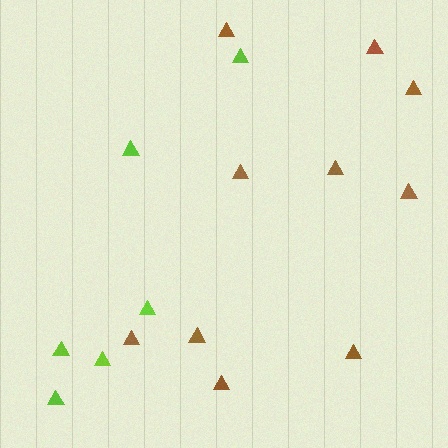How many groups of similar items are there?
There are 2 groups: one group of lime triangles (6) and one group of brown triangles (10).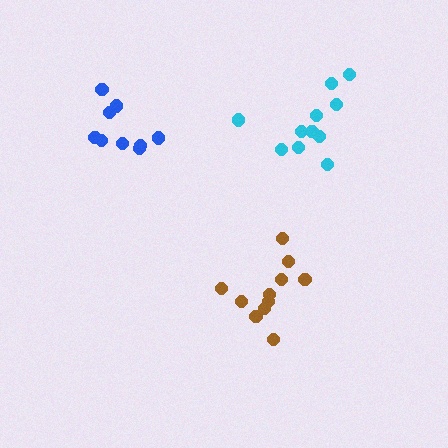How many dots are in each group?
Group 1: 9 dots, Group 2: 11 dots, Group 3: 11 dots (31 total).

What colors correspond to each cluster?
The clusters are colored: blue, cyan, brown.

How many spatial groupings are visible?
There are 3 spatial groupings.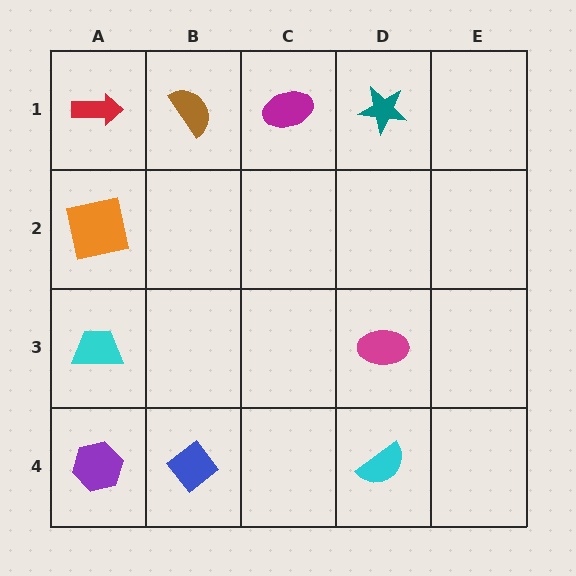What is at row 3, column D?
A magenta ellipse.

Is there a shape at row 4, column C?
No, that cell is empty.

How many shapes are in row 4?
3 shapes.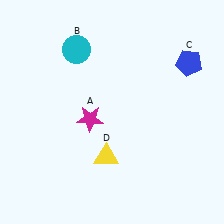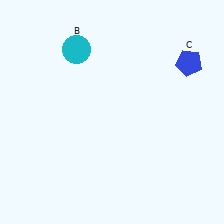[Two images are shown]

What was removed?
The magenta star (A), the yellow triangle (D) were removed in Image 2.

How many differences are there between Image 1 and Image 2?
There are 2 differences between the two images.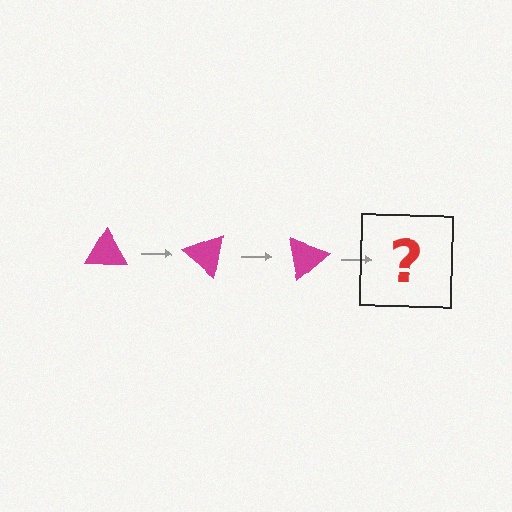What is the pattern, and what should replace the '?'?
The pattern is that the triangle rotates 40 degrees each step. The '?' should be a magenta triangle rotated 120 degrees.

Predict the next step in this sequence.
The next step is a magenta triangle rotated 120 degrees.